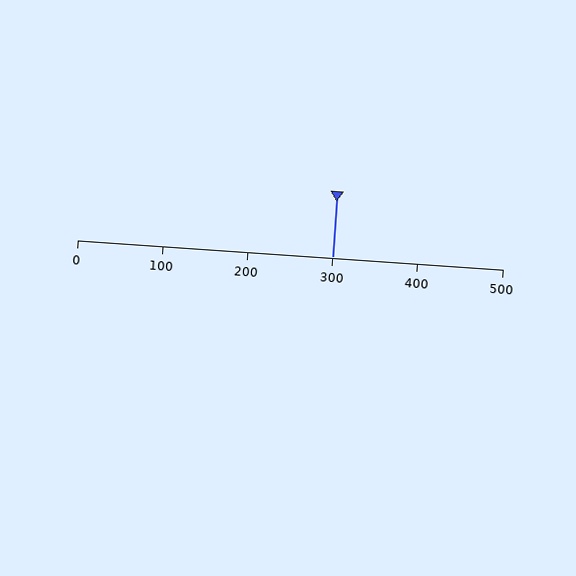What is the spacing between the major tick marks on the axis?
The major ticks are spaced 100 apart.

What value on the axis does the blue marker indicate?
The marker indicates approximately 300.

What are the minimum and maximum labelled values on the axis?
The axis runs from 0 to 500.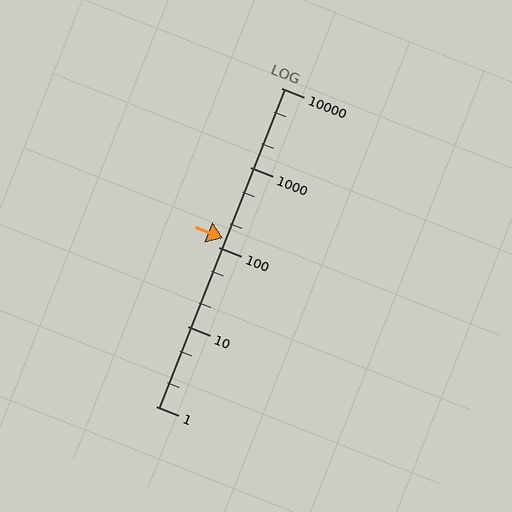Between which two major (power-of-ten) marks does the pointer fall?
The pointer is between 100 and 1000.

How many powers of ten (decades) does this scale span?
The scale spans 4 decades, from 1 to 10000.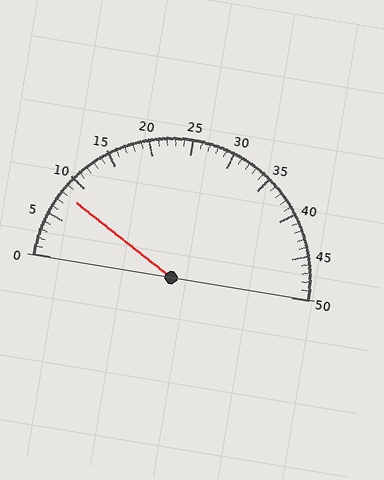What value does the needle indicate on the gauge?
The needle indicates approximately 8.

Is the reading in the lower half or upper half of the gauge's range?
The reading is in the lower half of the range (0 to 50).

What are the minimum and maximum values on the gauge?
The gauge ranges from 0 to 50.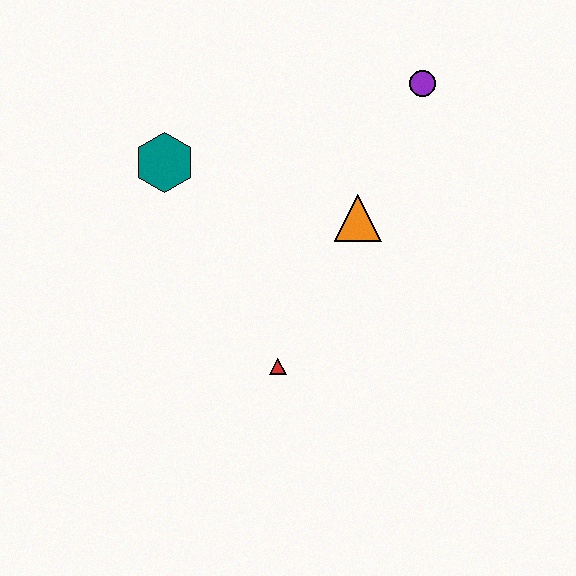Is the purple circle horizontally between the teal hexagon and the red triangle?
No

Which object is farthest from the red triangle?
The purple circle is farthest from the red triangle.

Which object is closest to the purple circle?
The orange triangle is closest to the purple circle.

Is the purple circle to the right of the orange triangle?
Yes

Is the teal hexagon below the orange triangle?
No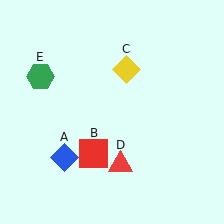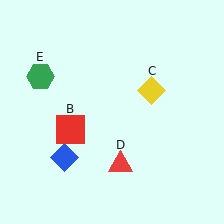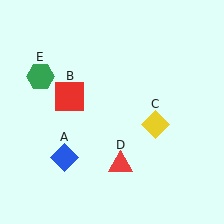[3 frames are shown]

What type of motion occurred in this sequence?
The red square (object B), yellow diamond (object C) rotated clockwise around the center of the scene.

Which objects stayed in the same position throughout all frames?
Blue diamond (object A) and red triangle (object D) and green hexagon (object E) remained stationary.